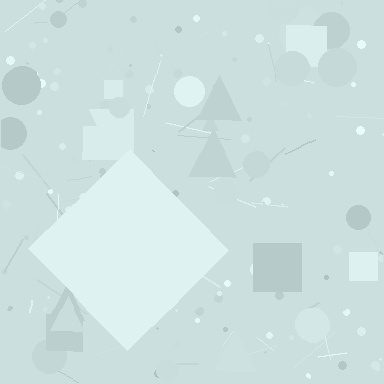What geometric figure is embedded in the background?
A diamond is embedded in the background.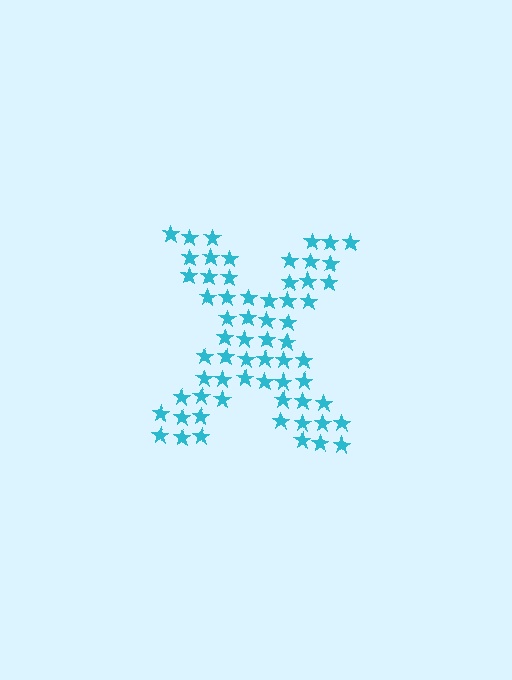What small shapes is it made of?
It is made of small stars.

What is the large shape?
The large shape is the letter X.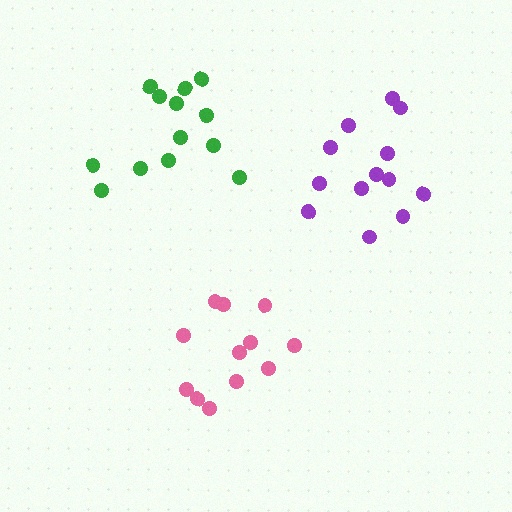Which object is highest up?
The green cluster is topmost.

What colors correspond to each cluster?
The clusters are colored: pink, green, purple.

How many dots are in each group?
Group 1: 12 dots, Group 2: 13 dots, Group 3: 13 dots (38 total).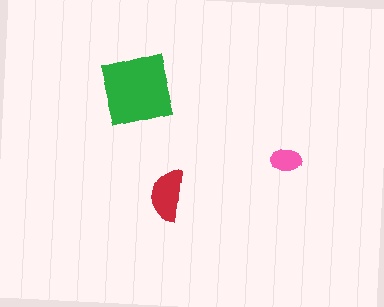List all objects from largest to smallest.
The green square, the red semicircle, the pink ellipse.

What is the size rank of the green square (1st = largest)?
1st.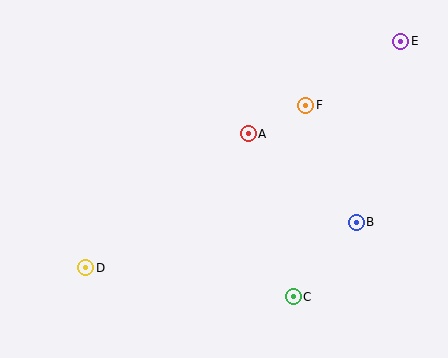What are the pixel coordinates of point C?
Point C is at (293, 297).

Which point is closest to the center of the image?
Point A at (248, 134) is closest to the center.